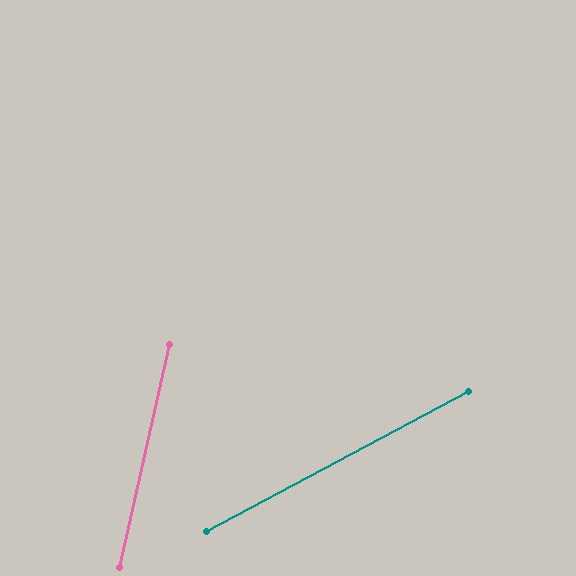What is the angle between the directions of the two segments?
Approximately 49 degrees.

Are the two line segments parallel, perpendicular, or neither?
Neither parallel nor perpendicular — they differ by about 49°.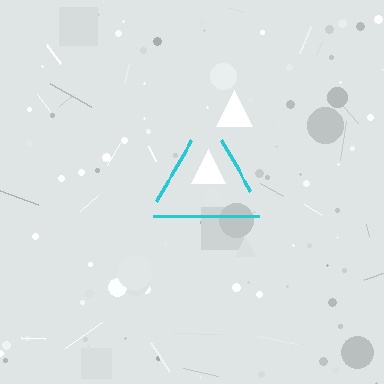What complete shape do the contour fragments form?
The contour fragments form a triangle.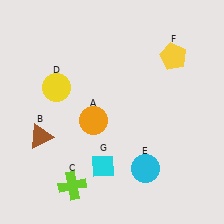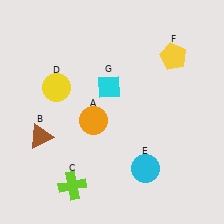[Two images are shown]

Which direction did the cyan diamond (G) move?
The cyan diamond (G) moved up.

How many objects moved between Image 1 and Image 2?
1 object moved between the two images.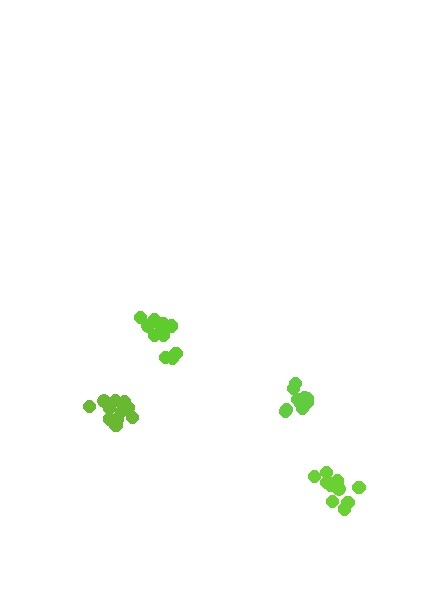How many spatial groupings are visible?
There are 4 spatial groupings.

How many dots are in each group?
Group 1: 10 dots, Group 2: 12 dots, Group 3: 11 dots, Group 4: 11 dots (44 total).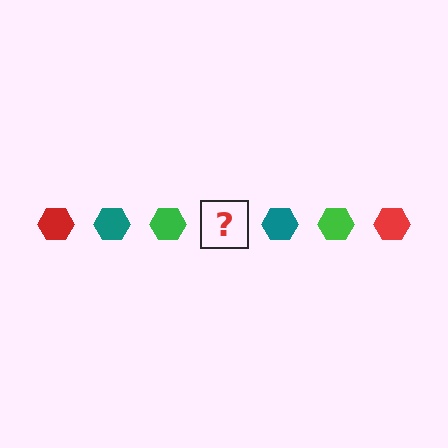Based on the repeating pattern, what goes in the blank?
The blank should be a red hexagon.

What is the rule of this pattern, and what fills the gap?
The rule is that the pattern cycles through red, teal, green hexagons. The gap should be filled with a red hexagon.